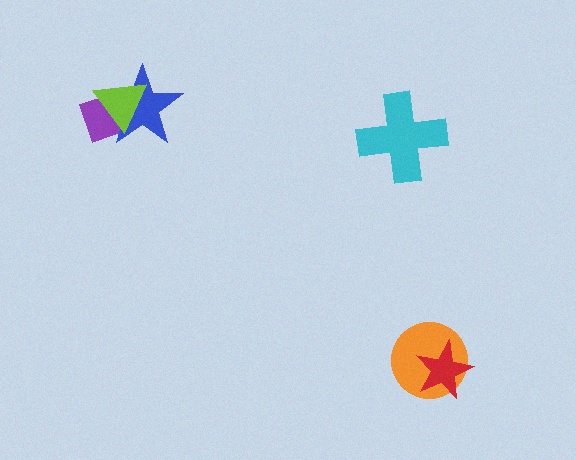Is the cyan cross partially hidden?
No, no other shape covers it.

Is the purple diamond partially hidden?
Yes, it is partially covered by another shape.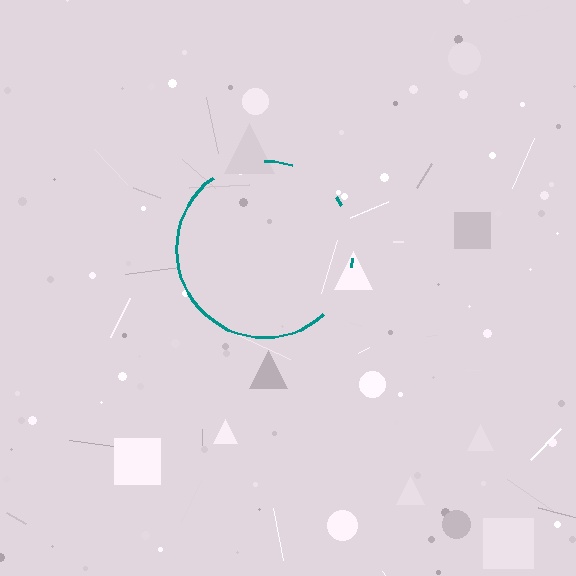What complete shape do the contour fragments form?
The contour fragments form a circle.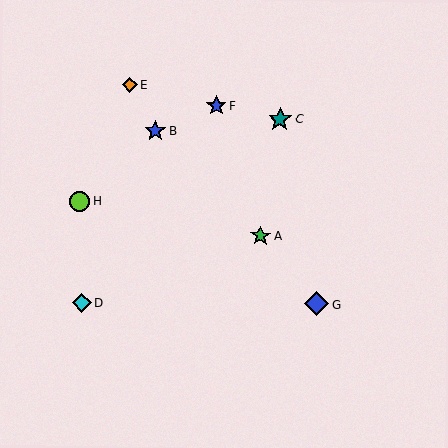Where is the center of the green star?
The center of the green star is at (260, 236).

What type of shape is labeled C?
Shape C is a teal star.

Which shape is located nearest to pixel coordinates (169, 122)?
The blue star (labeled B) at (156, 131) is nearest to that location.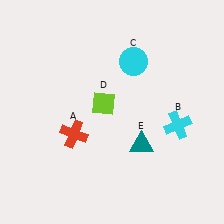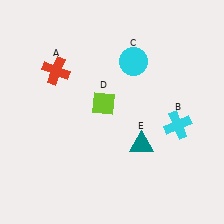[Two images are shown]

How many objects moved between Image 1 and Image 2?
1 object moved between the two images.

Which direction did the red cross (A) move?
The red cross (A) moved up.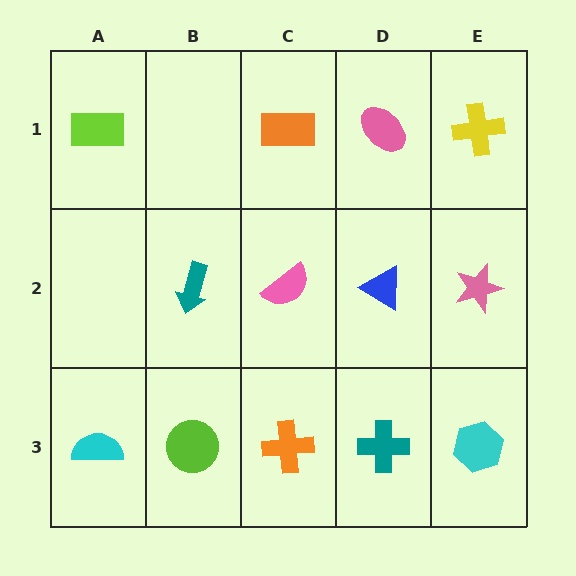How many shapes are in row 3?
5 shapes.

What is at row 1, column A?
A lime rectangle.